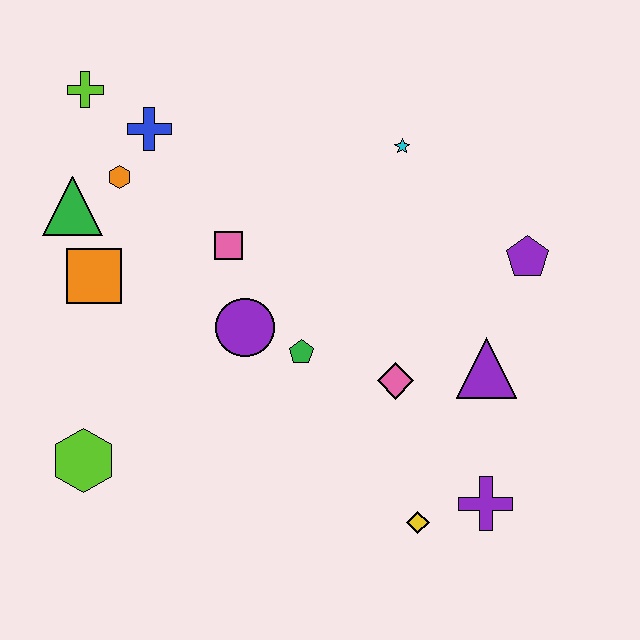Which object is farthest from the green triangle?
The purple cross is farthest from the green triangle.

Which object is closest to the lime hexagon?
The orange square is closest to the lime hexagon.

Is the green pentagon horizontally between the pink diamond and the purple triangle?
No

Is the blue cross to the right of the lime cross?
Yes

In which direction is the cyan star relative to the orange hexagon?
The cyan star is to the right of the orange hexagon.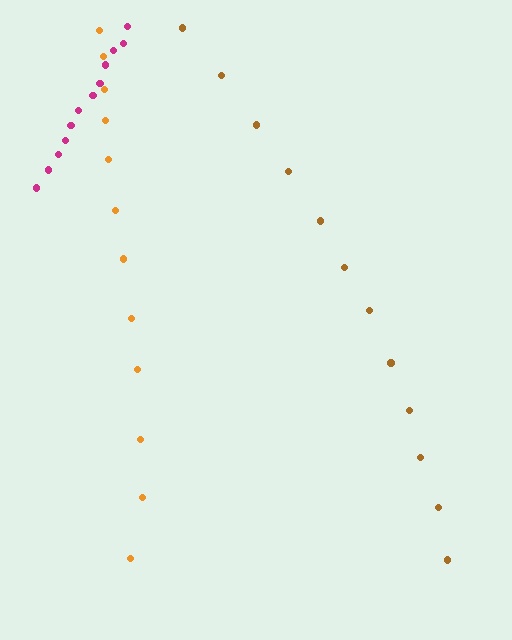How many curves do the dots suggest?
There are 3 distinct paths.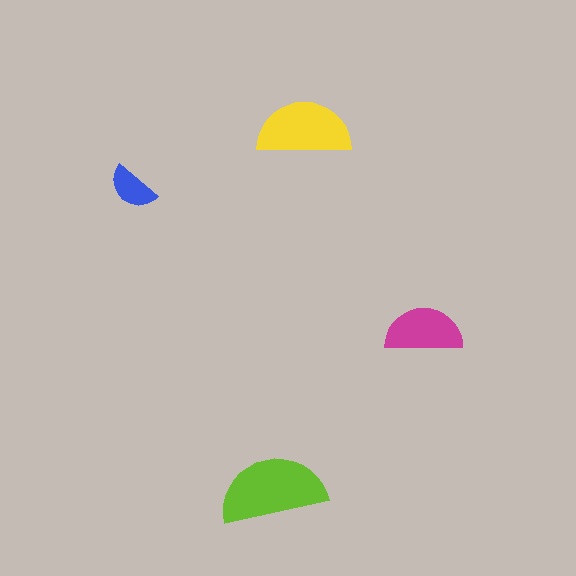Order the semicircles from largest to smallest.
the lime one, the yellow one, the magenta one, the blue one.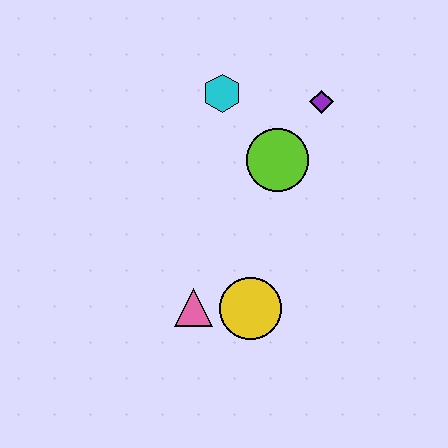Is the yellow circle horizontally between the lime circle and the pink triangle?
Yes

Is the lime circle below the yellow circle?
No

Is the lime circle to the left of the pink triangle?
No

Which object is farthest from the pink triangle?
The purple diamond is farthest from the pink triangle.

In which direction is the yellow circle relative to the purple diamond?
The yellow circle is below the purple diamond.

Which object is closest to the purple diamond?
The lime circle is closest to the purple diamond.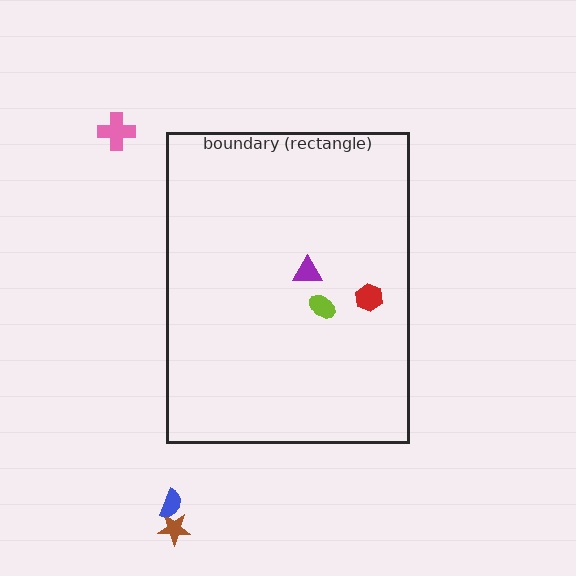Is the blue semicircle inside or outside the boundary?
Outside.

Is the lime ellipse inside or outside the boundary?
Inside.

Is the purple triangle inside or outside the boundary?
Inside.